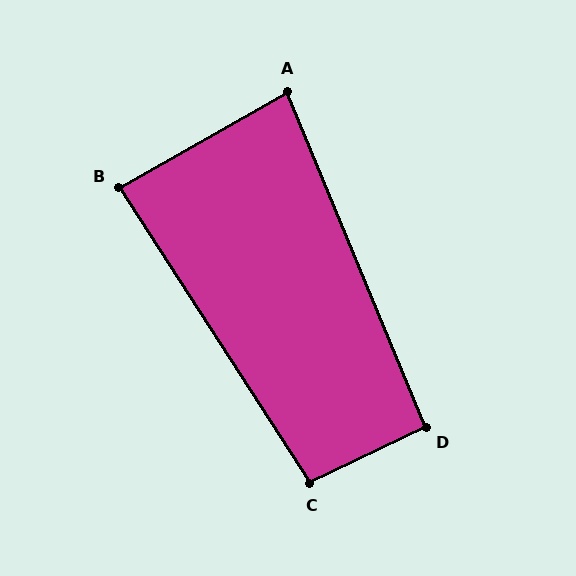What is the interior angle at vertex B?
Approximately 87 degrees (approximately right).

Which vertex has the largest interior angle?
C, at approximately 97 degrees.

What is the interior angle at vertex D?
Approximately 93 degrees (approximately right).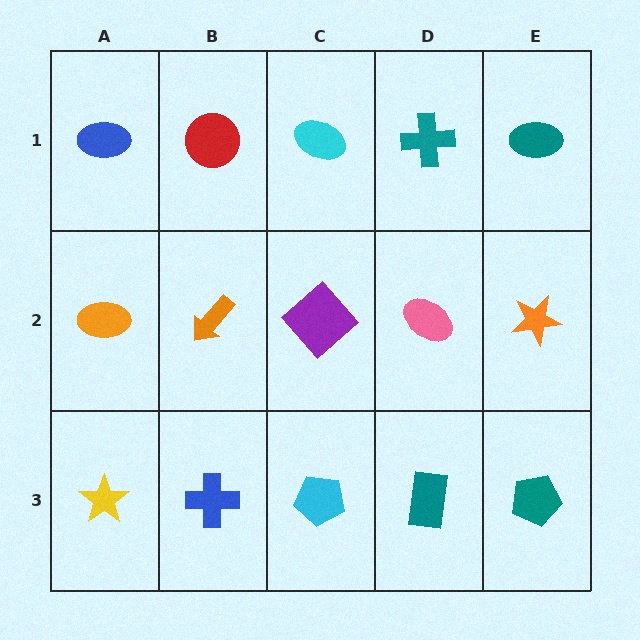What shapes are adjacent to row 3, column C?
A purple diamond (row 2, column C), a blue cross (row 3, column B), a teal rectangle (row 3, column D).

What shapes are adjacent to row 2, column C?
A cyan ellipse (row 1, column C), a cyan pentagon (row 3, column C), an orange arrow (row 2, column B), a pink ellipse (row 2, column D).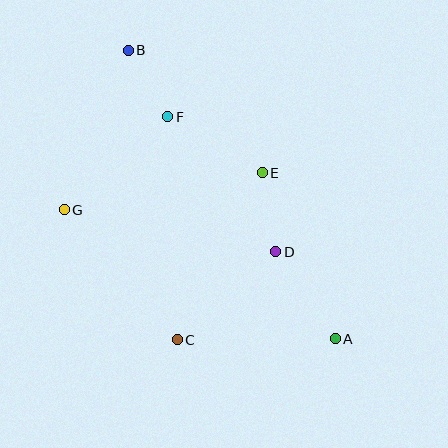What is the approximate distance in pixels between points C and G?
The distance between C and G is approximately 172 pixels.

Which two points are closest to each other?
Points B and F are closest to each other.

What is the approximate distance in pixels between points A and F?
The distance between A and F is approximately 278 pixels.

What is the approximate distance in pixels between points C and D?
The distance between C and D is approximately 132 pixels.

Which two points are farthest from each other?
Points A and B are farthest from each other.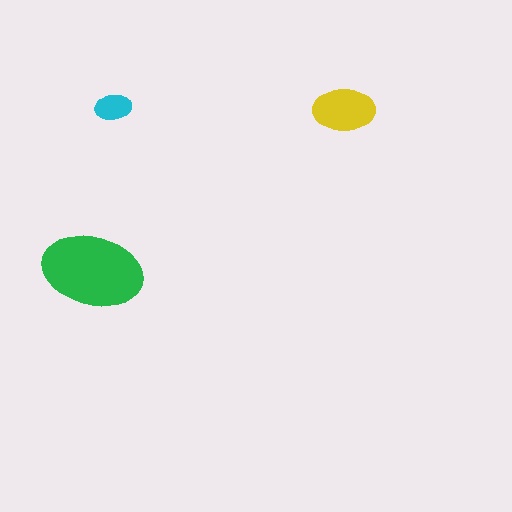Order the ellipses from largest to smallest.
the green one, the yellow one, the cyan one.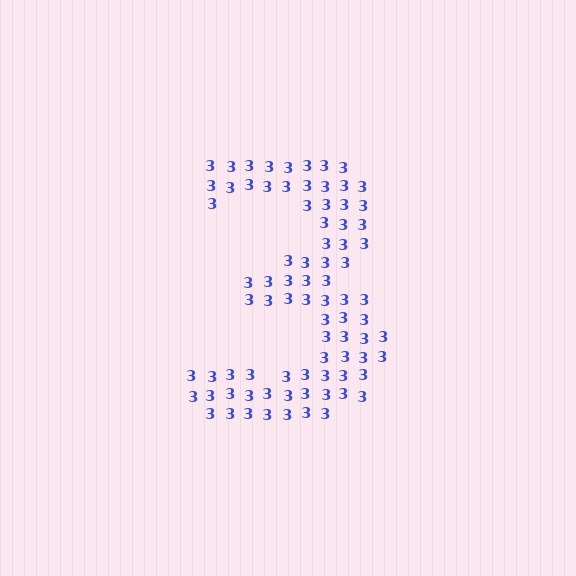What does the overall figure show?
The overall figure shows the digit 3.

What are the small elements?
The small elements are digit 3's.